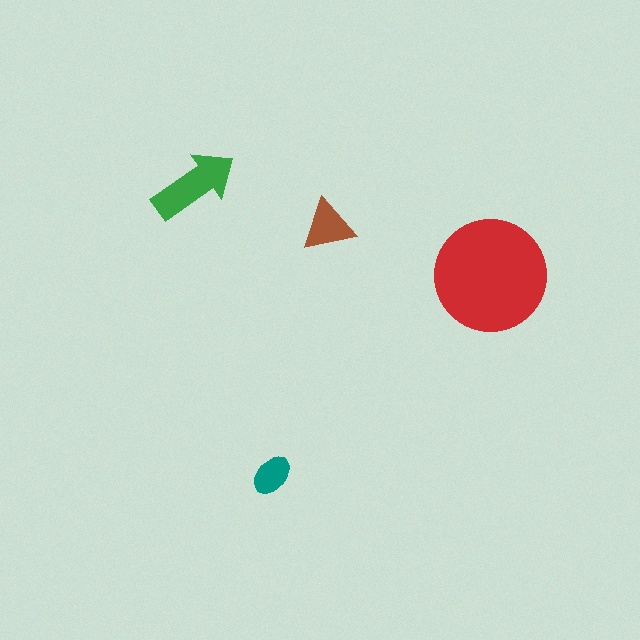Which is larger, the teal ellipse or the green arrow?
The green arrow.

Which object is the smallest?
The teal ellipse.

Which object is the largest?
The red circle.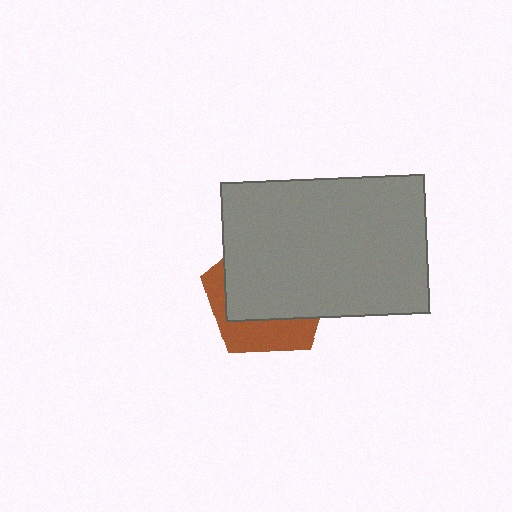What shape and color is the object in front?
The object in front is a gray rectangle.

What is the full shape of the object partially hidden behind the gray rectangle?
The partially hidden object is a brown pentagon.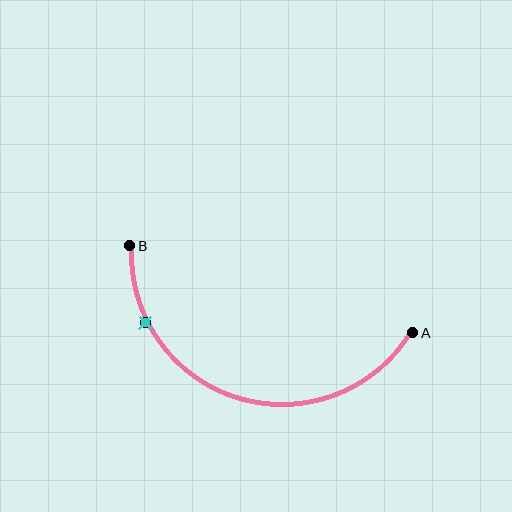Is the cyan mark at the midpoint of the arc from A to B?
No. The cyan mark lies on the arc but is closer to endpoint B. The arc midpoint would be at the point on the curve equidistant along the arc from both A and B.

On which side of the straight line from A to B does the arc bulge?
The arc bulges below the straight line connecting A and B.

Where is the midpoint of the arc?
The arc midpoint is the point on the curve farthest from the straight line joining A and B. It sits below that line.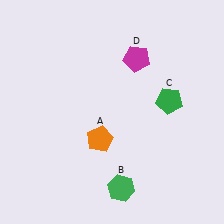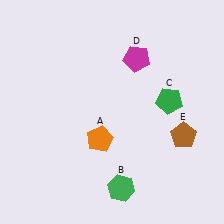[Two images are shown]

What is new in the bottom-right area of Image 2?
A brown pentagon (E) was added in the bottom-right area of Image 2.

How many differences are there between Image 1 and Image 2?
There is 1 difference between the two images.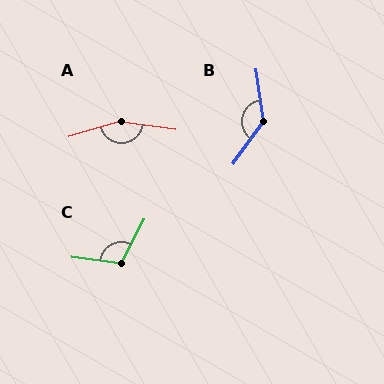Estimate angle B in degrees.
Approximately 136 degrees.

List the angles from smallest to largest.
C (109°), B (136°), A (156°).